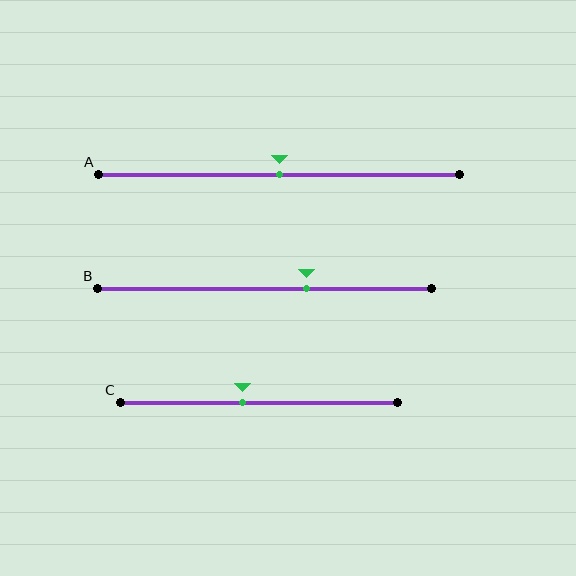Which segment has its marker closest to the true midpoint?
Segment A has its marker closest to the true midpoint.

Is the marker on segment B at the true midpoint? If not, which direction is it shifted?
No, the marker on segment B is shifted to the right by about 13% of the segment length.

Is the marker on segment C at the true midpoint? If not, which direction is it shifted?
No, the marker on segment C is shifted to the left by about 6% of the segment length.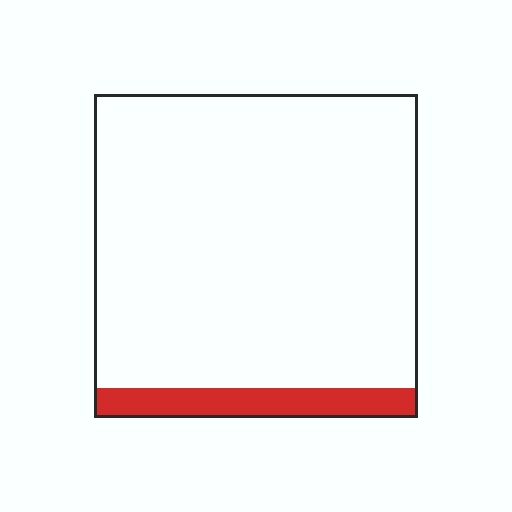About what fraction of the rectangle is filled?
About one tenth (1/10).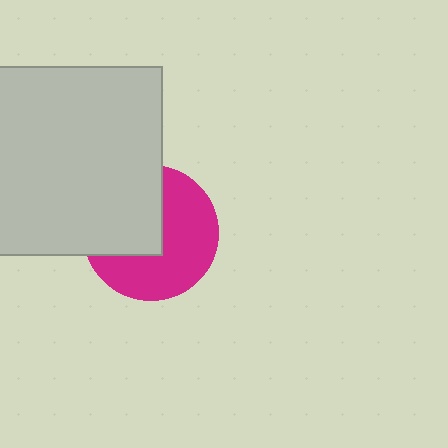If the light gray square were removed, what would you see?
You would see the complete magenta circle.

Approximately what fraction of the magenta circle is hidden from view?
Roughly 43% of the magenta circle is hidden behind the light gray square.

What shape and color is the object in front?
The object in front is a light gray square.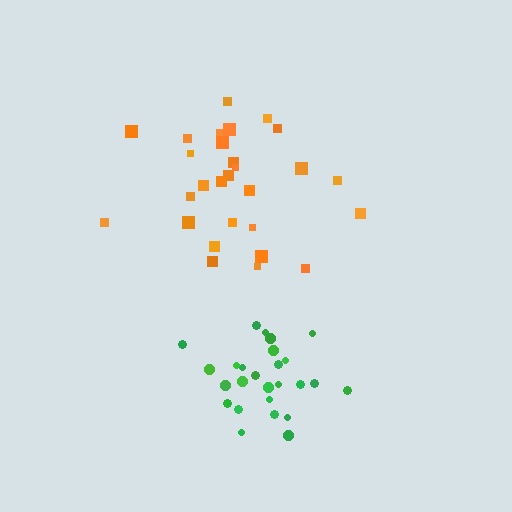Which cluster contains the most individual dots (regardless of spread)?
Orange (28).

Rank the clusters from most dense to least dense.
green, orange.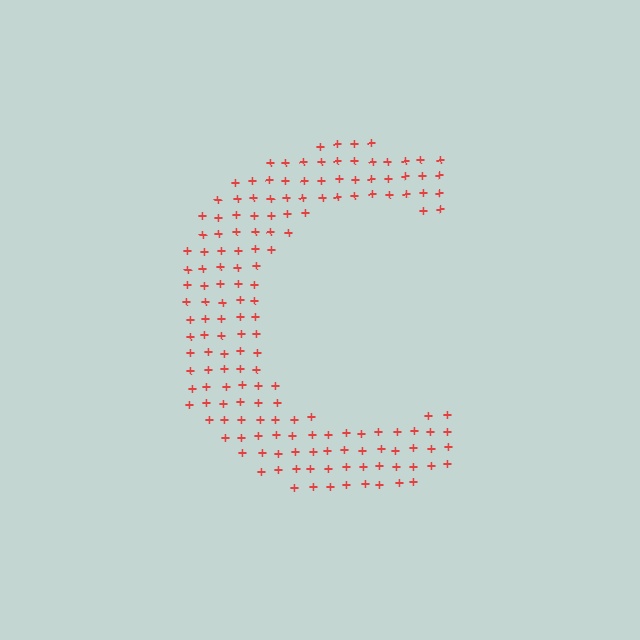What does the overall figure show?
The overall figure shows the letter C.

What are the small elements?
The small elements are plus signs.